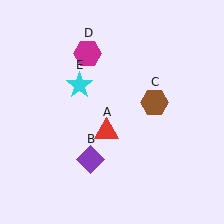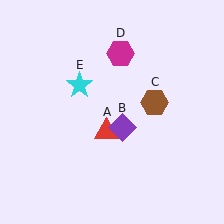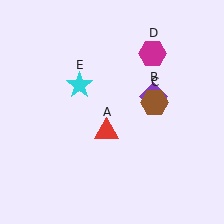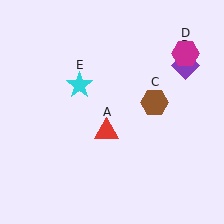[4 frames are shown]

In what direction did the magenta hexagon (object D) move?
The magenta hexagon (object D) moved right.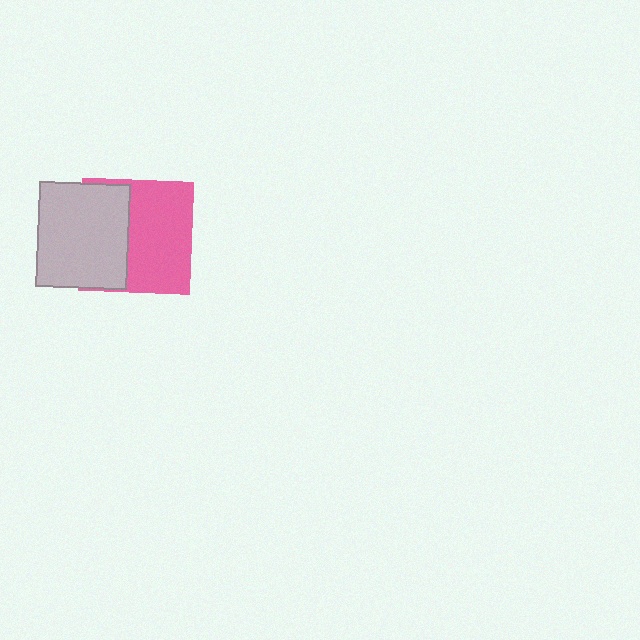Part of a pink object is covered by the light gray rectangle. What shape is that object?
It is a square.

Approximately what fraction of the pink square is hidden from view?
Roughly 41% of the pink square is hidden behind the light gray rectangle.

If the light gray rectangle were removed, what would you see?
You would see the complete pink square.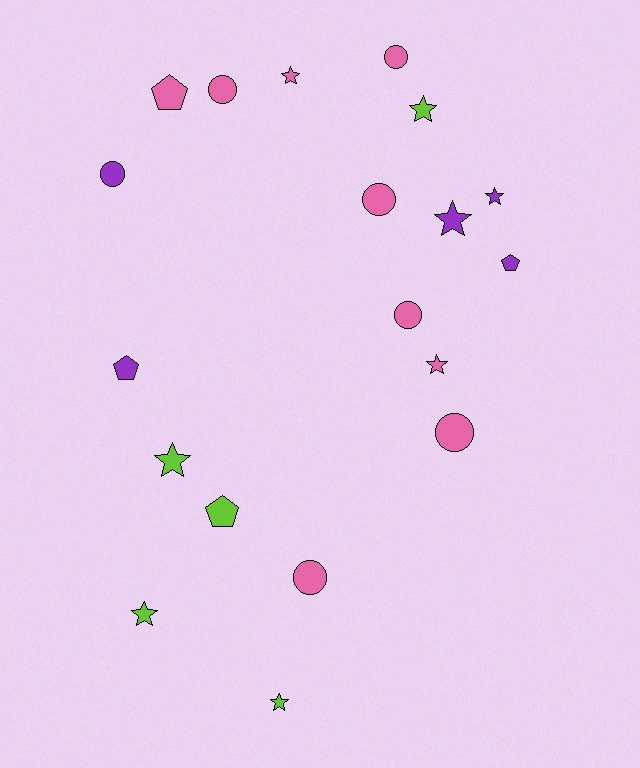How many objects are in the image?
There are 19 objects.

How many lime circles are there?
There are no lime circles.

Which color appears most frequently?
Pink, with 9 objects.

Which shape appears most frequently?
Star, with 8 objects.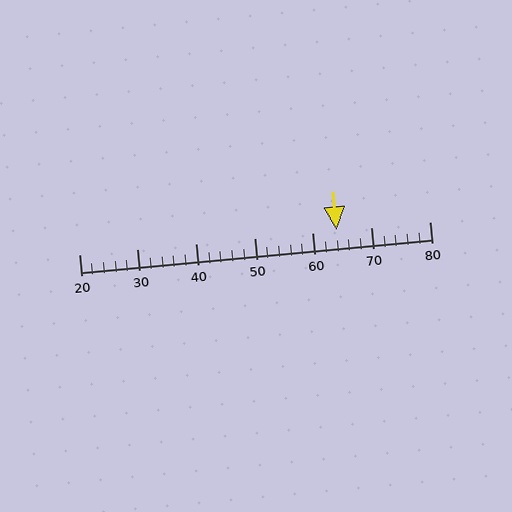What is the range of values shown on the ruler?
The ruler shows values from 20 to 80.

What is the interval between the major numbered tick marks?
The major tick marks are spaced 10 units apart.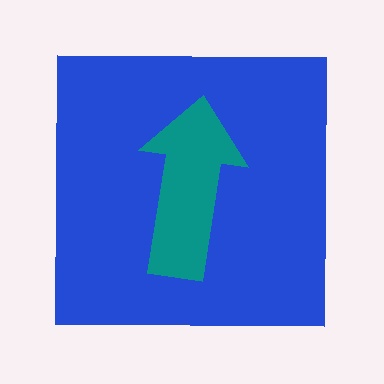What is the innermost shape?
The teal arrow.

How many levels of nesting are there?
2.